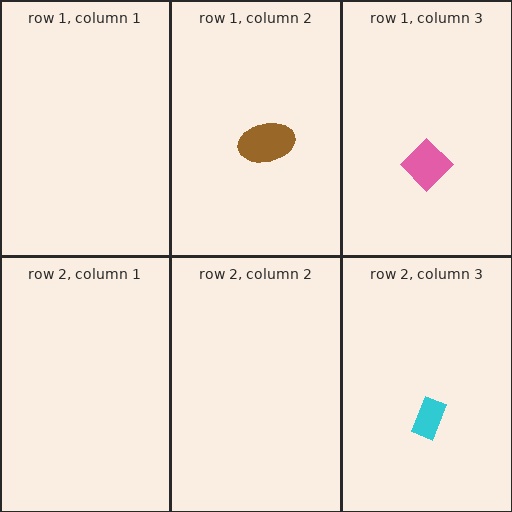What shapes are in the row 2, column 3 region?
The cyan rectangle.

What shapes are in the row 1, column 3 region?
The pink diamond.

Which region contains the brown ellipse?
The row 1, column 2 region.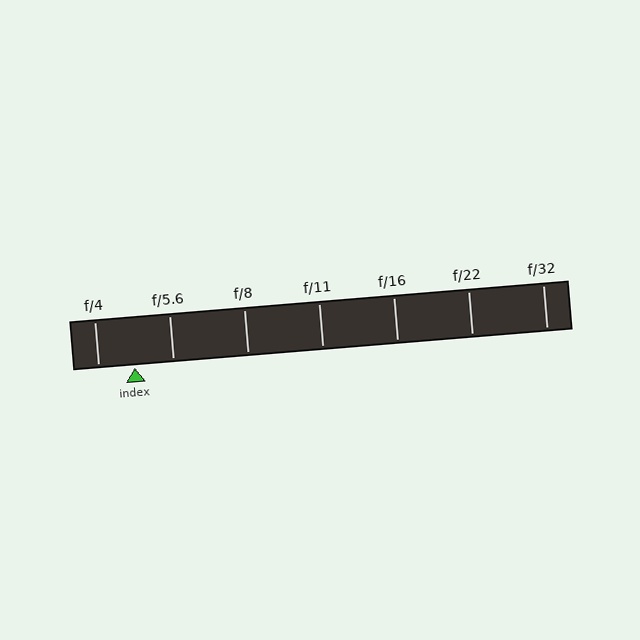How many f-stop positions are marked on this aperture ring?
There are 7 f-stop positions marked.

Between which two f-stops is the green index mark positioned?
The index mark is between f/4 and f/5.6.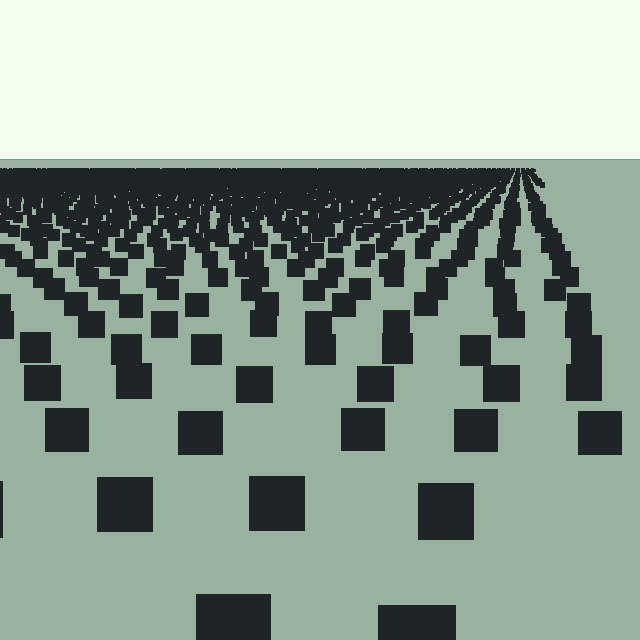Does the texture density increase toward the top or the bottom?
Density increases toward the top.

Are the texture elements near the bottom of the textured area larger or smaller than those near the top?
Larger. Near the bottom, elements are closer to the viewer and appear at a bigger on-screen size.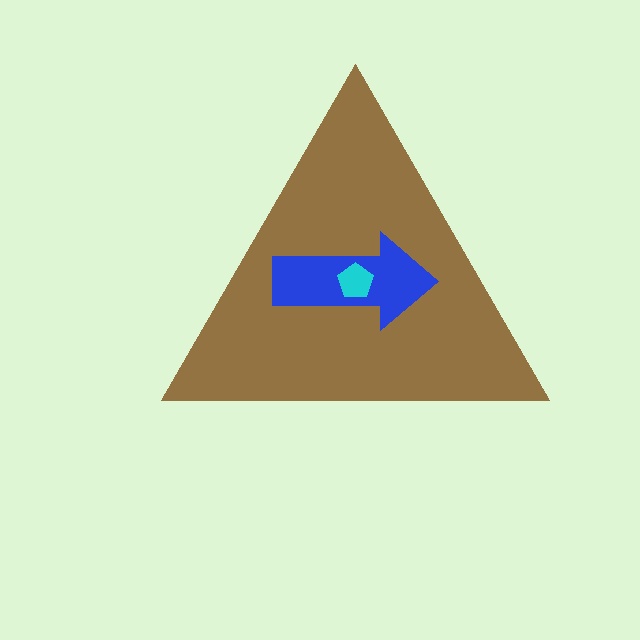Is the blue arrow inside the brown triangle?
Yes.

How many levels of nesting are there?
3.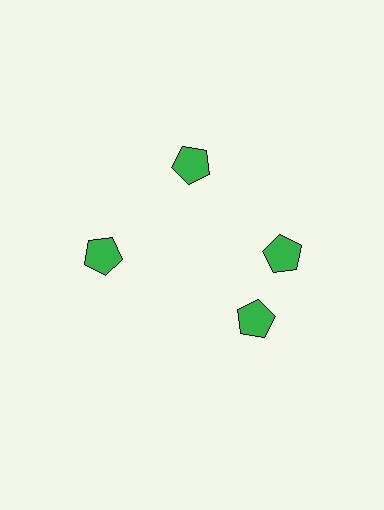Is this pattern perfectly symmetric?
No. The 4 green pentagons are arranged in a ring, but one element near the 6 o'clock position is rotated out of alignment along the ring, breaking the 4-fold rotational symmetry.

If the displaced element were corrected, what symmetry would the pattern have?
It would have 4-fold rotational symmetry — the pattern would map onto itself every 90 degrees.